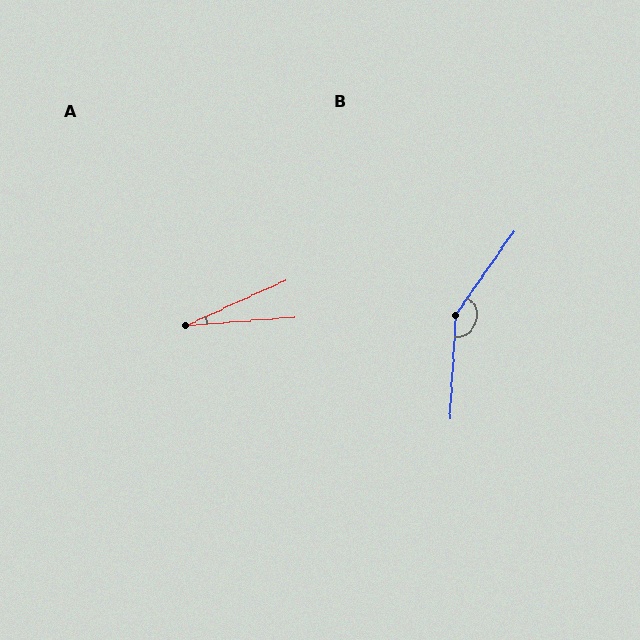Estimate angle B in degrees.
Approximately 148 degrees.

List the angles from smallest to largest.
A (20°), B (148°).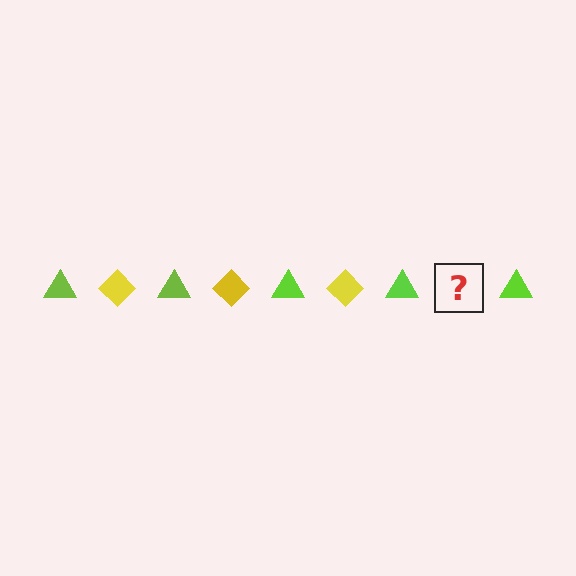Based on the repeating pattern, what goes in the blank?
The blank should be a yellow diamond.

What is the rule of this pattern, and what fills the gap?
The rule is that the pattern alternates between lime triangle and yellow diamond. The gap should be filled with a yellow diamond.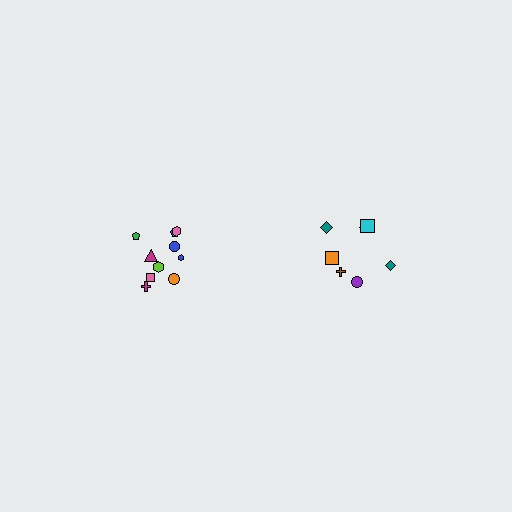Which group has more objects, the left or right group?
The left group.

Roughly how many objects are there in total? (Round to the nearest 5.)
Roughly 15 objects in total.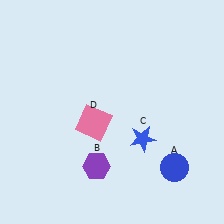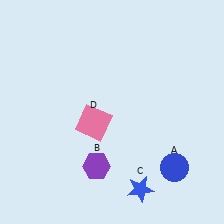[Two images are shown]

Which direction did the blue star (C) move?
The blue star (C) moved down.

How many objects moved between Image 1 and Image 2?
1 object moved between the two images.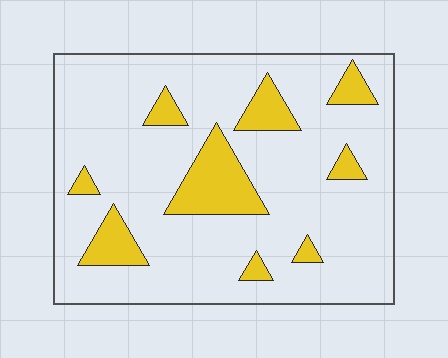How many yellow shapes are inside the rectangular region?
9.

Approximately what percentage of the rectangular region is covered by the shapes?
Approximately 15%.